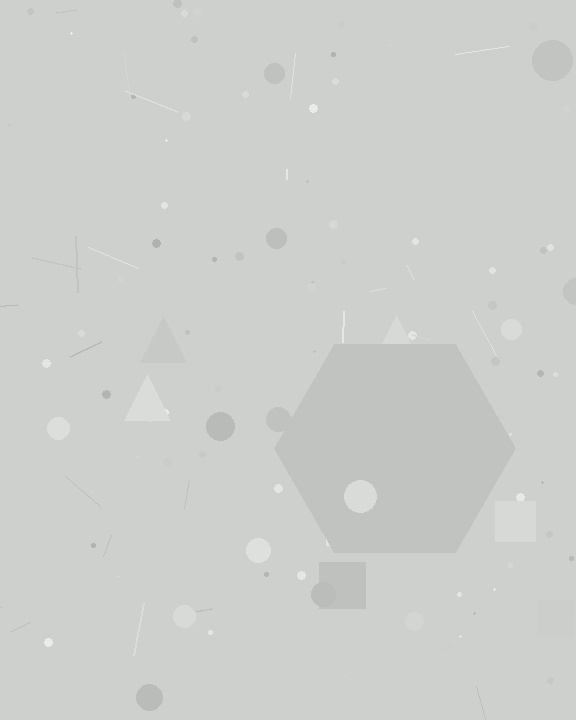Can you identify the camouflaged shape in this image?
The camouflaged shape is a hexagon.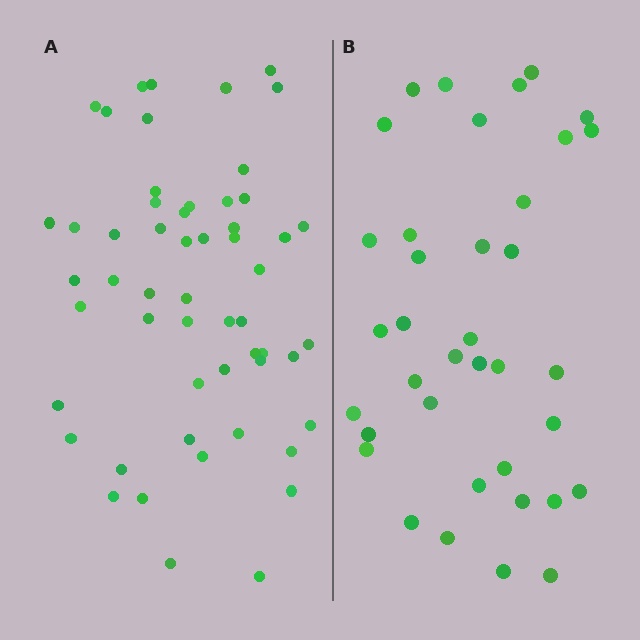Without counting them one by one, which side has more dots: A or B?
Region A (the left region) has more dots.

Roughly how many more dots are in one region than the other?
Region A has approximately 20 more dots than region B.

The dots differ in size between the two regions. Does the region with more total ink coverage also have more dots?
No. Region B has more total ink coverage because its dots are larger, but region A actually contains more individual dots. Total area can be misleading — the number of items is what matters here.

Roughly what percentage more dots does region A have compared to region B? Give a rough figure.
About 50% more.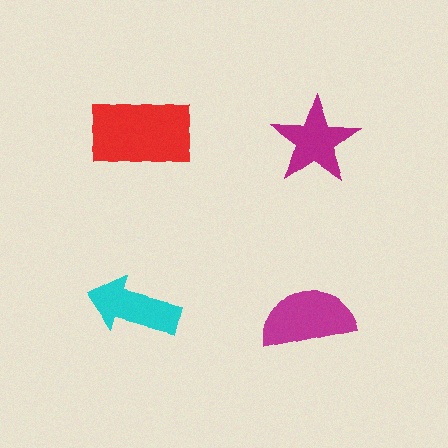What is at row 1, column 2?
A magenta star.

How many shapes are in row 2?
2 shapes.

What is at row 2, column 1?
A cyan arrow.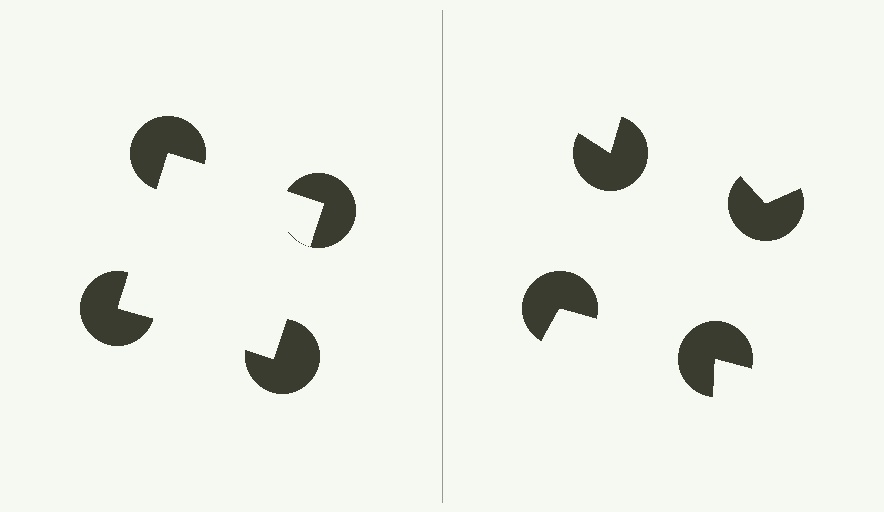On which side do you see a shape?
An illusory square appears on the left side. On the right side the wedge cuts are rotated, so no coherent shape forms.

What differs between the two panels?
The pac-man discs are positioned identically on both sides; only the wedge orientations differ. On the left they align to a square; on the right they are misaligned.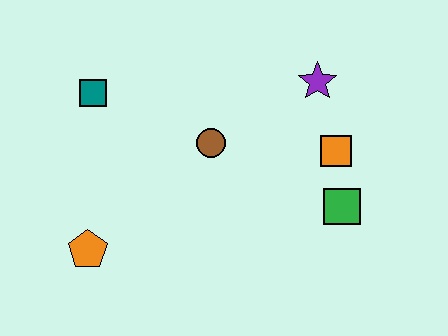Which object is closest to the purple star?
The orange square is closest to the purple star.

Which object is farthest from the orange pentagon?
The purple star is farthest from the orange pentagon.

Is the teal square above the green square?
Yes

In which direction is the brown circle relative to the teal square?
The brown circle is to the right of the teal square.